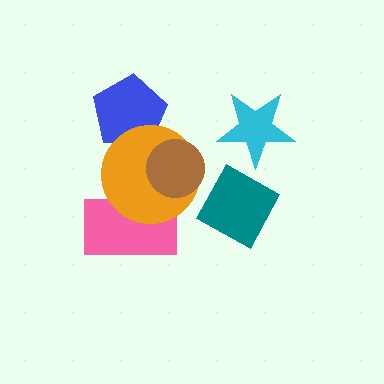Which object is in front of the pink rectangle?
The orange circle is in front of the pink rectangle.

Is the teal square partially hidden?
No, no other shape covers it.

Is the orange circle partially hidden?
Yes, it is partially covered by another shape.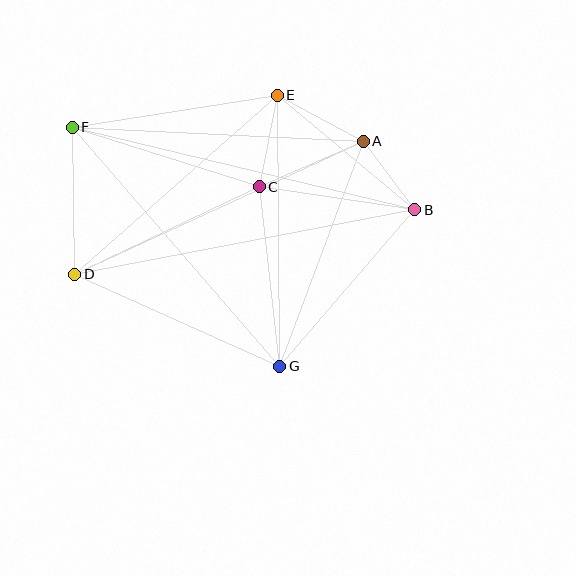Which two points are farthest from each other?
Points B and F are farthest from each other.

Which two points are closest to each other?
Points A and B are closest to each other.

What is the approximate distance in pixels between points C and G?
The distance between C and G is approximately 181 pixels.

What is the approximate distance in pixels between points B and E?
The distance between B and E is approximately 179 pixels.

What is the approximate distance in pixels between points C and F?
The distance between C and F is approximately 196 pixels.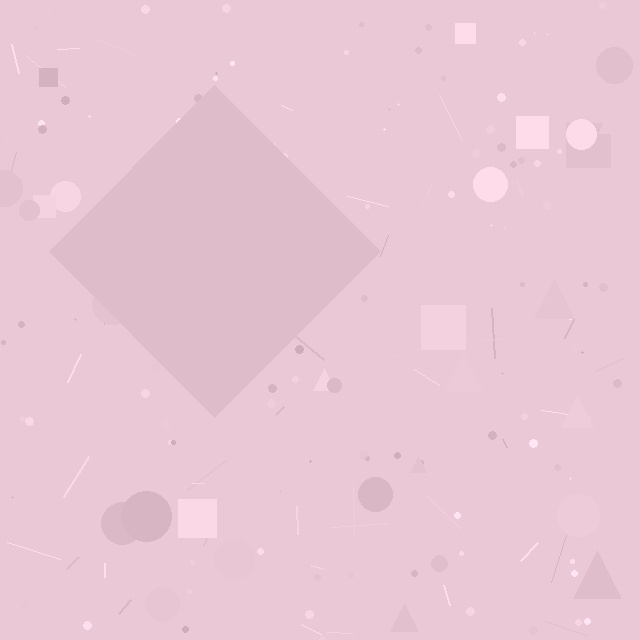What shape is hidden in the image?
A diamond is hidden in the image.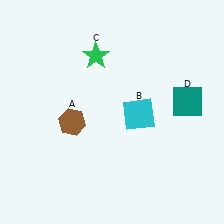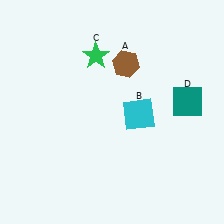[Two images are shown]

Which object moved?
The brown hexagon (A) moved up.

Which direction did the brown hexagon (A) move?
The brown hexagon (A) moved up.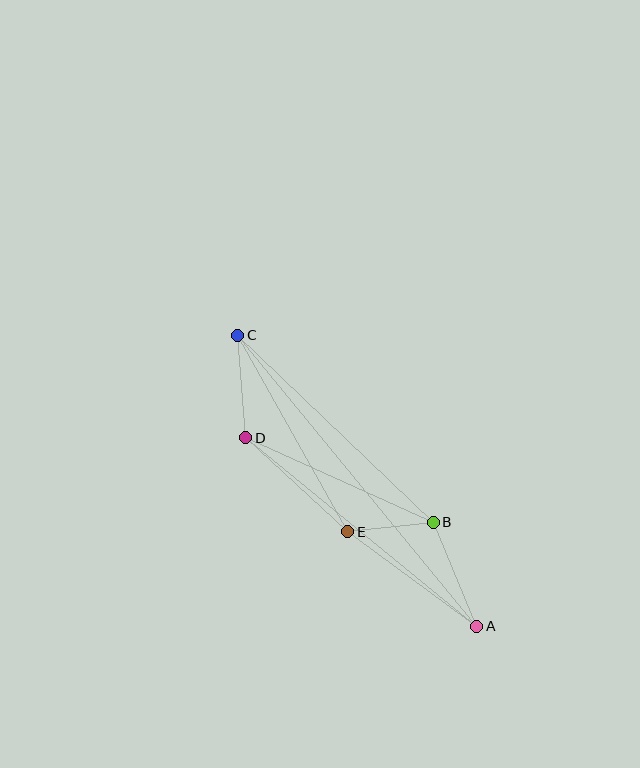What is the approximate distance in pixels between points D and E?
The distance between D and E is approximately 138 pixels.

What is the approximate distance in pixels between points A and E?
The distance between A and E is approximately 160 pixels.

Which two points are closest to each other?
Points B and E are closest to each other.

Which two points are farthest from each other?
Points A and C are farthest from each other.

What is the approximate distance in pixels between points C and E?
The distance between C and E is approximately 225 pixels.